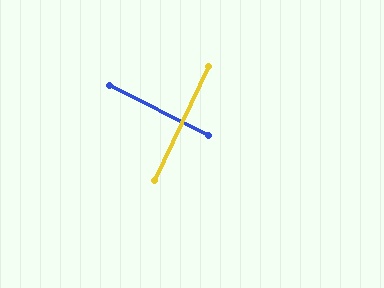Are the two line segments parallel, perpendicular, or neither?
Perpendicular — they meet at approximately 89°.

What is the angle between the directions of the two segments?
Approximately 89 degrees.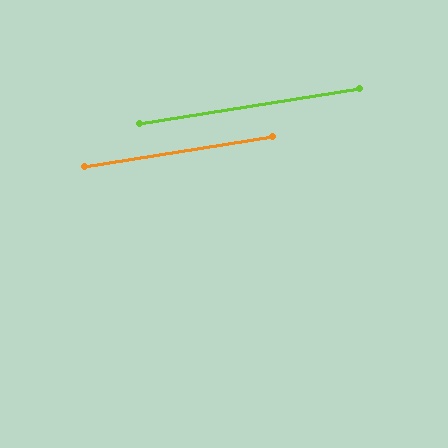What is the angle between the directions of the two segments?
Approximately 0 degrees.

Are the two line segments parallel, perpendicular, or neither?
Parallel — their directions differ by only 0.1°.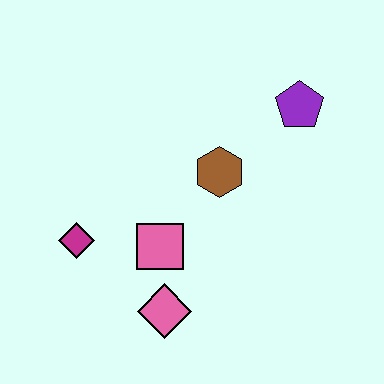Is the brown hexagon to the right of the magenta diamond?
Yes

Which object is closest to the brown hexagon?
The pink square is closest to the brown hexagon.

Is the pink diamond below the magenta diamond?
Yes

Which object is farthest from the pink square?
The purple pentagon is farthest from the pink square.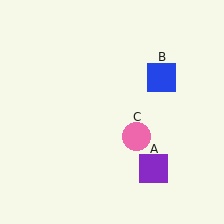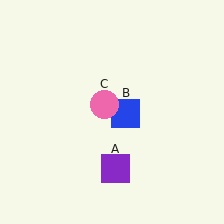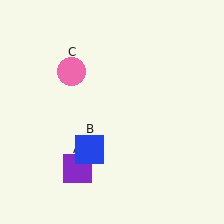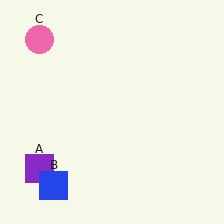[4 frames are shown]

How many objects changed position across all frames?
3 objects changed position: purple square (object A), blue square (object B), pink circle (object C).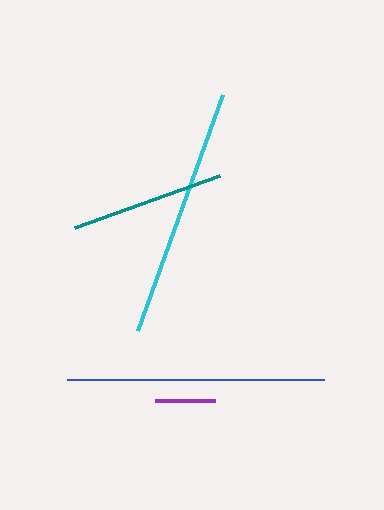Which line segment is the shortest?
The purple line is the shortest at approximately 60 pixels.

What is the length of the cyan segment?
The cyan segment is approximately 250 pixels long.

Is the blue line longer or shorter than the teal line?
The blue line is longer than the teal line.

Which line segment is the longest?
The blue line is the longest at approximately 257 pixels.